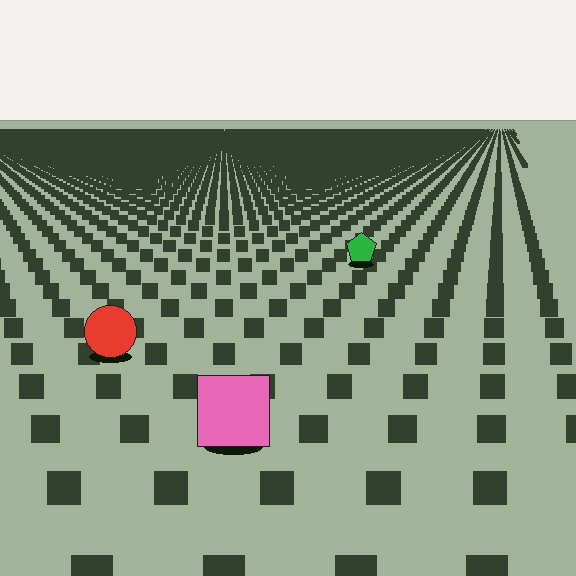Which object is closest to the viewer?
The pink square is closest. The texture marks near it are larger and more spread out.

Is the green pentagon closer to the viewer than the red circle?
No. The red circle is closer — you can tell from the texture gradient: the ground texture is coarser near it.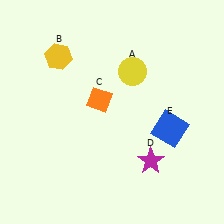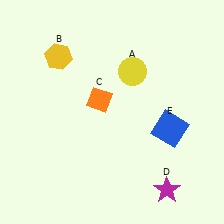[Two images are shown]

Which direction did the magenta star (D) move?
The magenta star (D) moved down.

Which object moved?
The magenta star (D) moved down.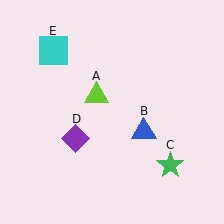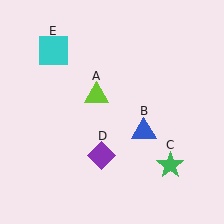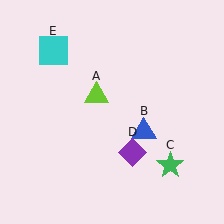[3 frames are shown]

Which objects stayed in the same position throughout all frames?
Lime triangle (object A) and blue triangle (object B) and green star (object C) and cyan square (object E) remained stationary.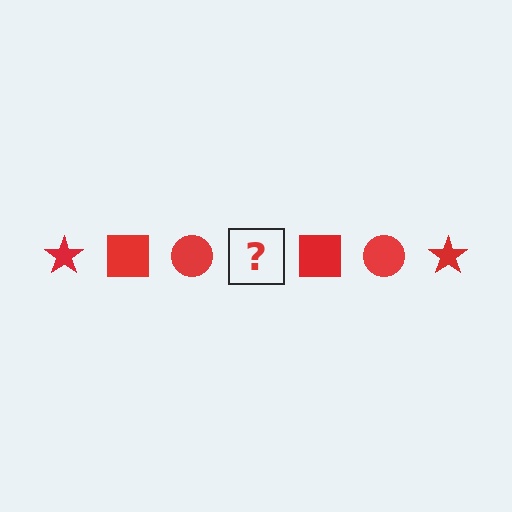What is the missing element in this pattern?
The missing element is a red star.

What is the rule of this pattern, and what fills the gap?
The rule is that the pattern cycles through star, square, circle shapes in red. The gap should be filled with a red star.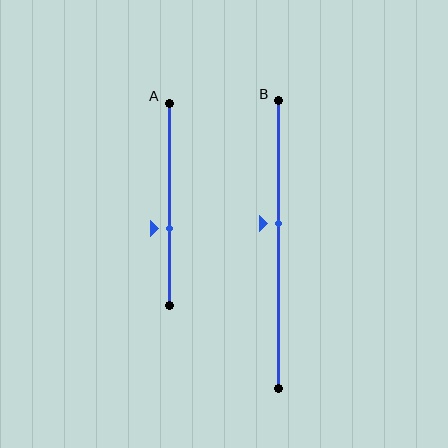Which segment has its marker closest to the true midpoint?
Segment B has its marker closest to the true midpoint.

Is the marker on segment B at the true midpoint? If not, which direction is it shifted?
No, the marker on segment B is shifted upward by about 7% of the segment length.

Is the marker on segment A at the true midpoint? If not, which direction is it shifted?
No, the marker on segment A is shifted downward by about 12% of the segment length.